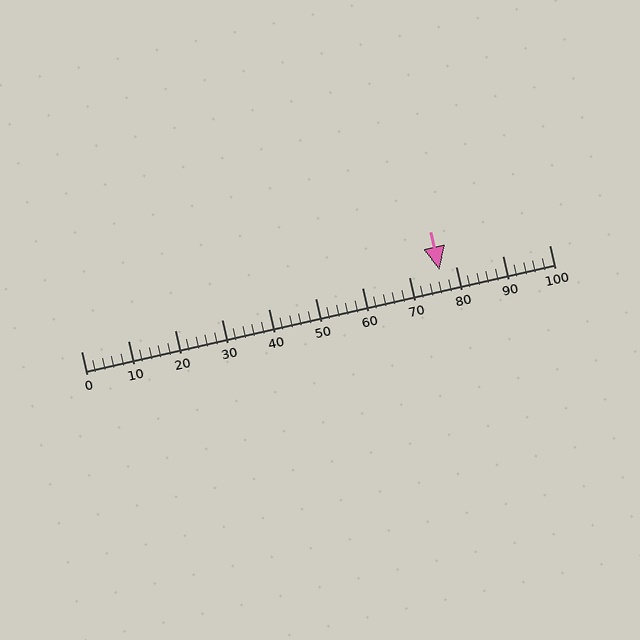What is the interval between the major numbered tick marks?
The major tick marks are spaced 10 units apart.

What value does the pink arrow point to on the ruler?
The pink arrow points to approximately 77.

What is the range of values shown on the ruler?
The ruler shows values from 0 to 100.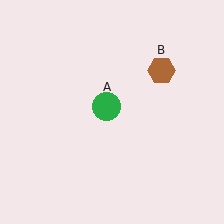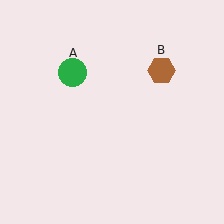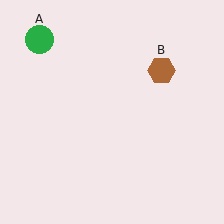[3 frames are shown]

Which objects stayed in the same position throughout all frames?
Brown hexagon (object B) remained stationary.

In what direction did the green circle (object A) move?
The green circle (object A) moved up and to the left.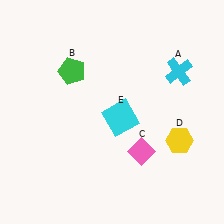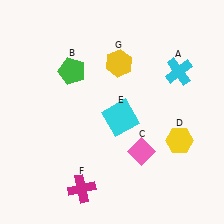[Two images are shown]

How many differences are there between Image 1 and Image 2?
There are 2 differences between the two images.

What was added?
A magenta cross (F), a yellow hexagon (G) were added in Image 2.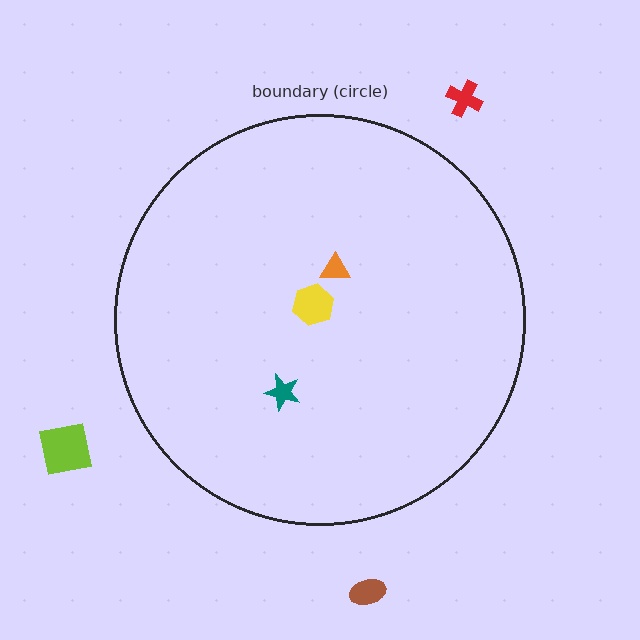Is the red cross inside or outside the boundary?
Outside.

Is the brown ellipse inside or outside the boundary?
Outside.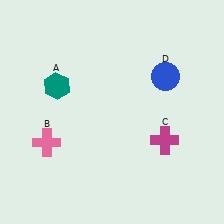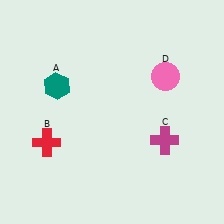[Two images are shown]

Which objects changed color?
B changed from pink to red. D changed from blue to pink.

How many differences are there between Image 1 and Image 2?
There are 2 differences between the two images.